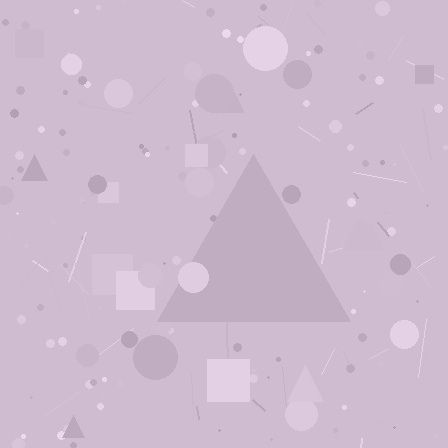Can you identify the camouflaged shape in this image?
The camouflaged shape is a triangle.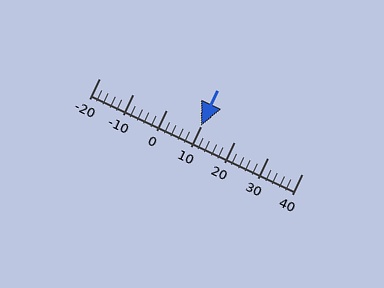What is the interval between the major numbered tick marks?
The major tick marks are spaced 10 units apart.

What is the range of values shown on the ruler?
The ruler shows values from -20 to 40.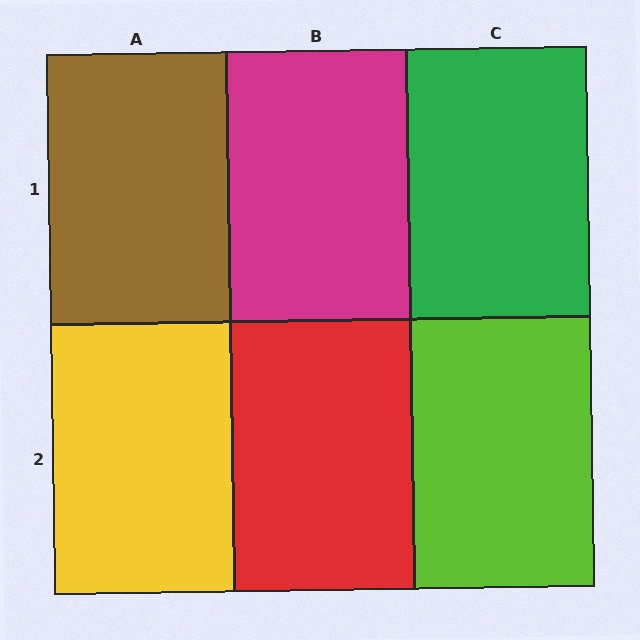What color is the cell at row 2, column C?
Lime.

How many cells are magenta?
1 cell is magenta.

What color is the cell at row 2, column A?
Yellow.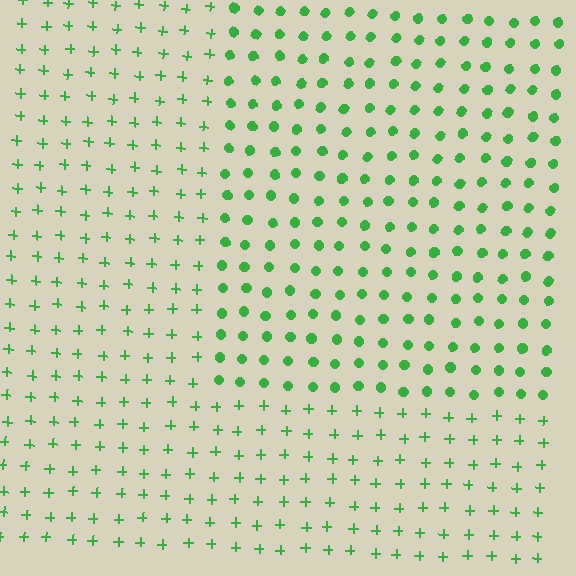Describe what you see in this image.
The image is filled with small green elements arranged in a uniform grid. A rectangle-shaped region contains circles, while the surrounding area contains plus signs. The boundary is defined purely by the change in element shape.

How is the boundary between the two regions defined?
The boundary is defined by a change in element shape: circles inside vs. plus signs outside. All elements share the same color and spacing.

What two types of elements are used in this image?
The image uses circles inside the rectangle region and plus signs outside it.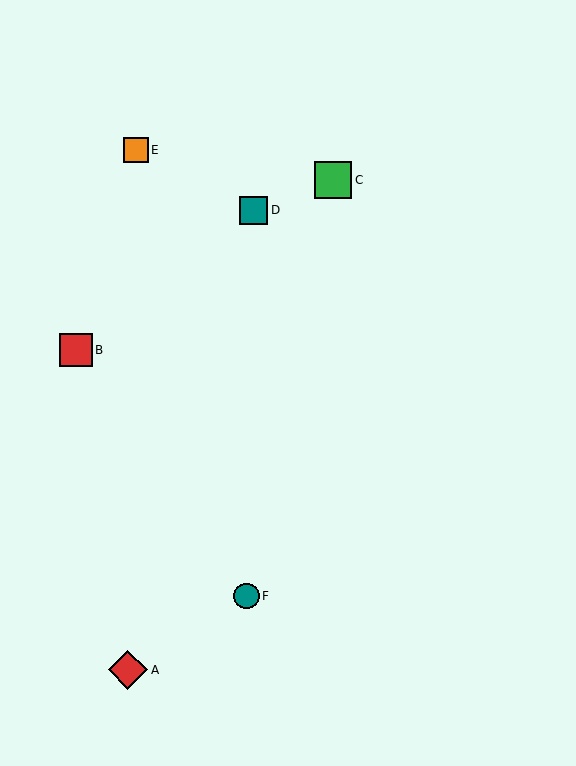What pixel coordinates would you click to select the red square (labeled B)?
Click at (76, 350) to select the red square B.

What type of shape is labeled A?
Shape A is a red diamond.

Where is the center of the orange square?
The center of the orange square is at (136, 150).